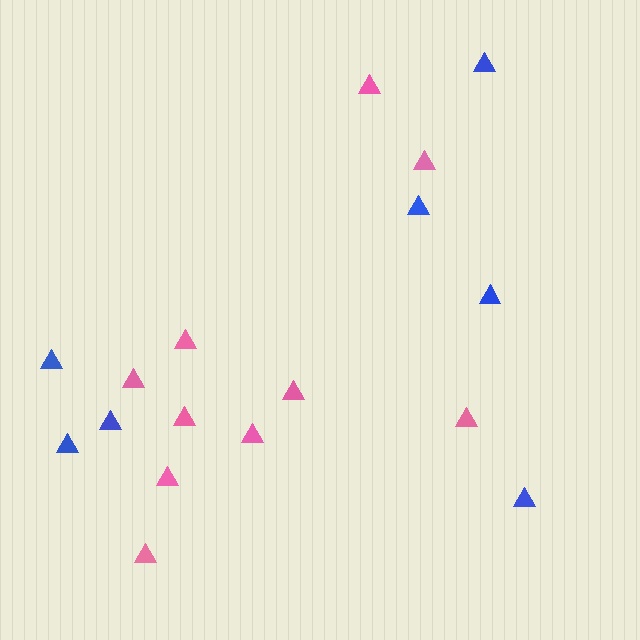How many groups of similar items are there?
There are 2 groups: one group of pink triangles (10) and one group of blue triangles (7).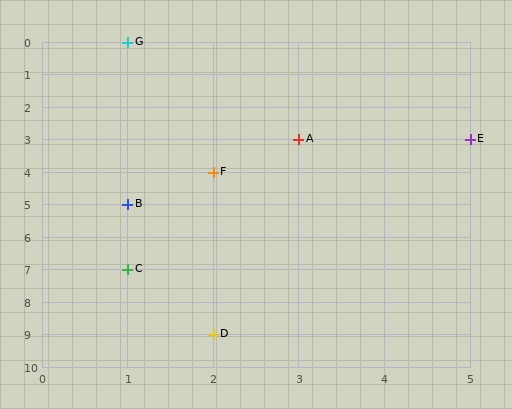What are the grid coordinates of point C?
Point C is at grid coordinates (1, 7).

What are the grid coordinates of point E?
Point E is at grid coordinates (5, 3).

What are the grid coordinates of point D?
Point D is at grid coordinates (2, 9).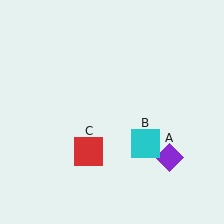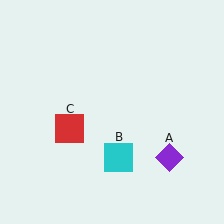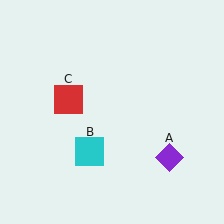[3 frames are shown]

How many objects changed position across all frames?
2 objects changed position: cyan square (object B), red square (object C).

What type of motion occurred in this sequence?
The cyan square (object B), red square (object C) rotated clockwise around the center of the scene.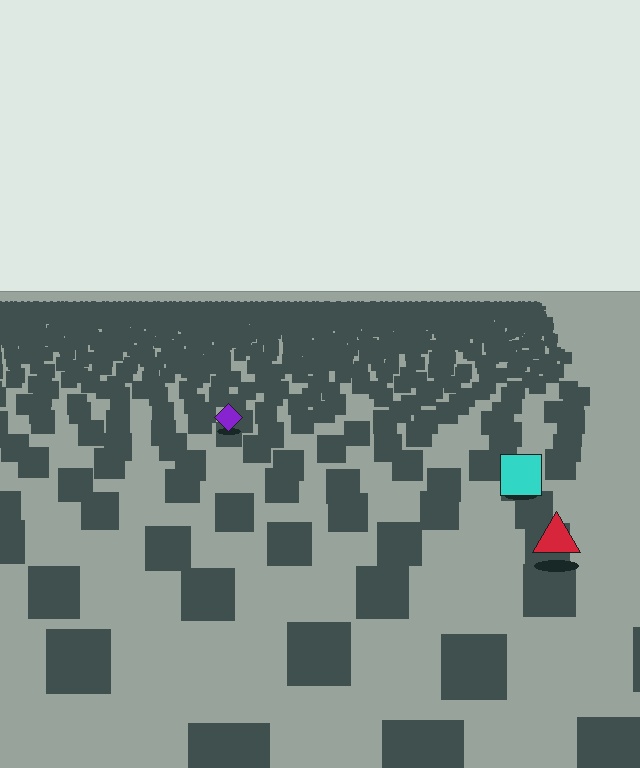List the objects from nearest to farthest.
From nearest to farthest: the red triangle, the cyan square, the purple diamond.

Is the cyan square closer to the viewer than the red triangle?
No. The red triangle is closer — you can tell from the texture gradient: the ground texture is coarser near it.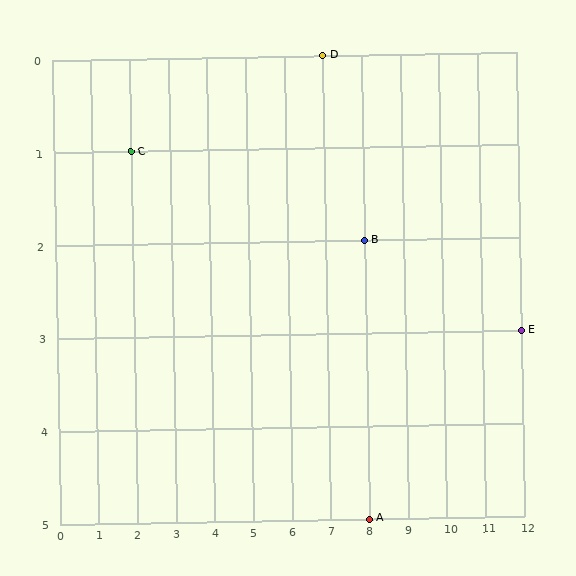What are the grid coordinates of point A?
Point A is at grid coordinates (8, 5).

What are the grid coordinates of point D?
Point D is at grid coordinates (7, 0).